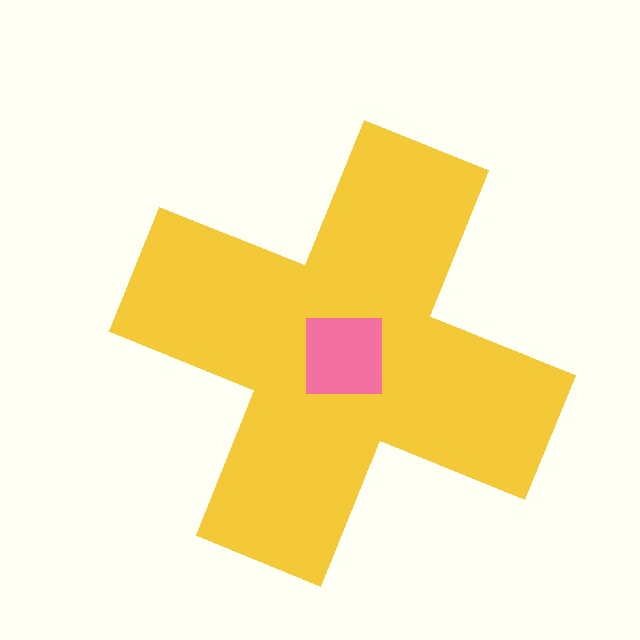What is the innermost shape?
The pink square.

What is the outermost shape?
The yellow cross.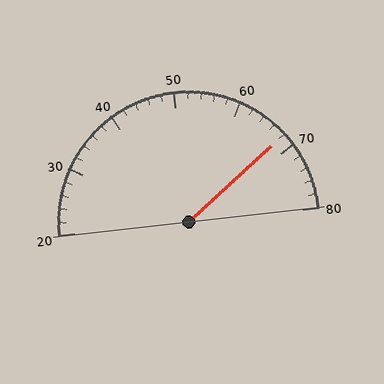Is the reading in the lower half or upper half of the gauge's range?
The reading is in the upper half of the range (20 to 80).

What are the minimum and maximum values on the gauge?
The gauge ranges from 20 to 80.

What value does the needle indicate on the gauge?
The needle indicates approximately 68.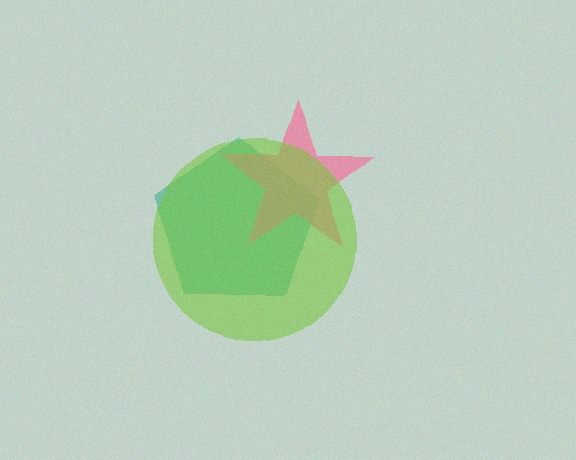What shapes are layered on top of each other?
The layered shapes are: a teal pentagon, a pink star, a lime circle.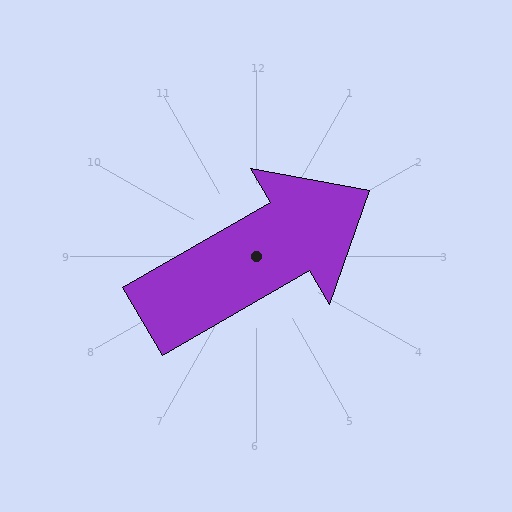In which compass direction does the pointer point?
Northeast.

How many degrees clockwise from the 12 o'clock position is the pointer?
Approximately 60 degrees.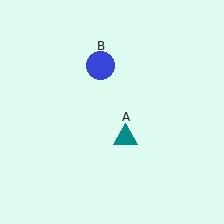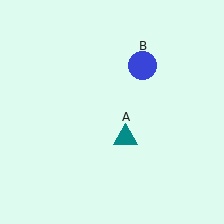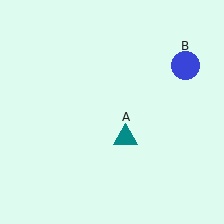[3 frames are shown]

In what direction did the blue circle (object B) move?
The blue circle (object B) moved right.